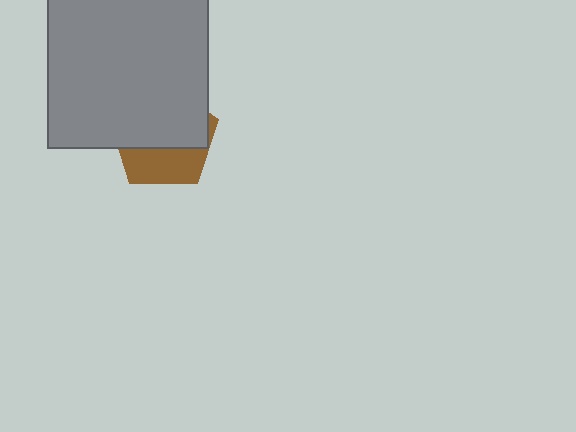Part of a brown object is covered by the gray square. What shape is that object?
It is a pentagon.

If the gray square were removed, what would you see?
You would see the complete brown pentagon.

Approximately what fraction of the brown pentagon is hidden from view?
Roughly 63% of the brown pentagon is hidden behind the gray square.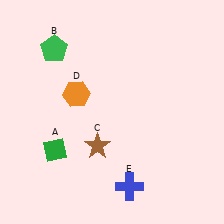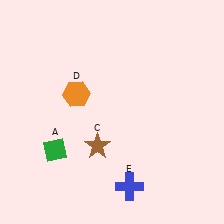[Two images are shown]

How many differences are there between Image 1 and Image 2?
There is 1 difference between the two images.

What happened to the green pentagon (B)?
The green pentagon (B) was removed in Image 2. It was in the top-left area of Image 1.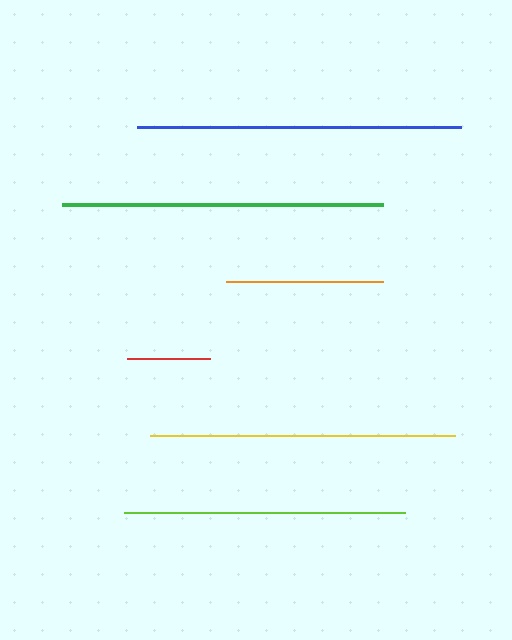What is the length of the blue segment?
The blue segment is approximately 325 pixels long.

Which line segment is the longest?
The blue line is the longest at approximately 325 pixels.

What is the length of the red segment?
The red segment is approximately 83 pixels long.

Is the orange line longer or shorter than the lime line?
The lime line is longer than the orange line.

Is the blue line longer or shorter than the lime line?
The blue line is longer than the lime line.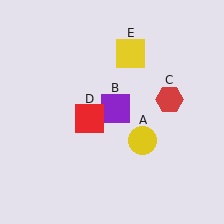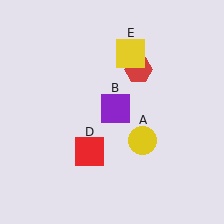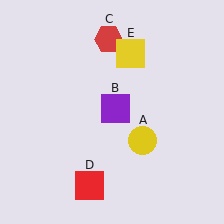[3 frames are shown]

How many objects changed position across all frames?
2 objects changed position: red hexagon (object C), red square (object D).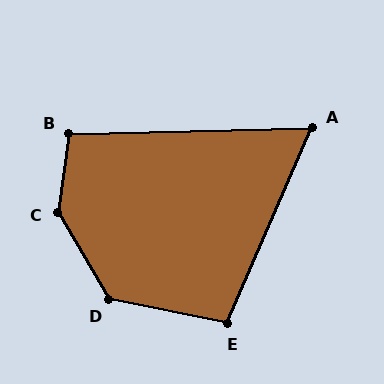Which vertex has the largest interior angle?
C, at approximately 141 degrees.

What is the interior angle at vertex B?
Approximately 100 degrees (obtuse).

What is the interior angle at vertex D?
Approximately 132 degrees (obtuse).